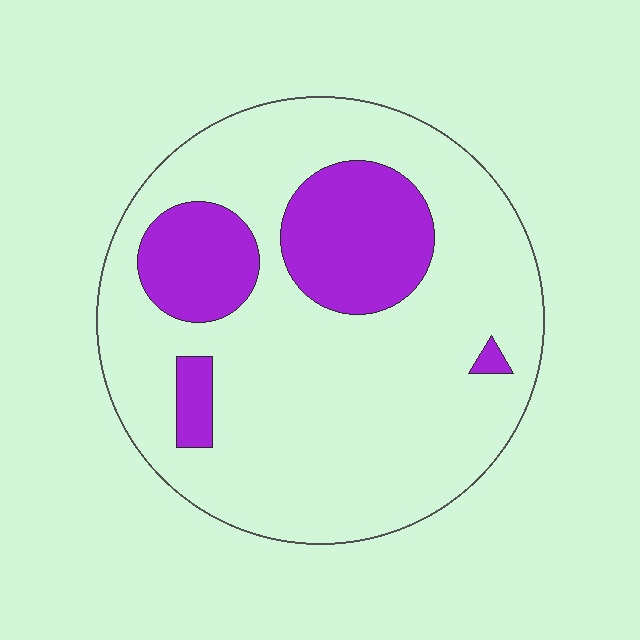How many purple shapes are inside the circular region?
4.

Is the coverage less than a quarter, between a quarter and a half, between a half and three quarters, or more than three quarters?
Less than a quarter.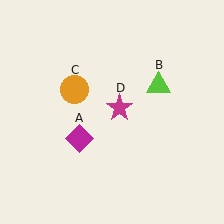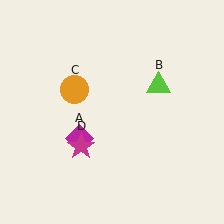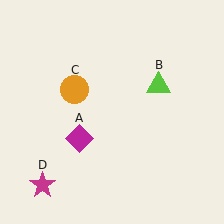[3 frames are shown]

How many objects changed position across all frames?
1 object changed position: magenta star (object D).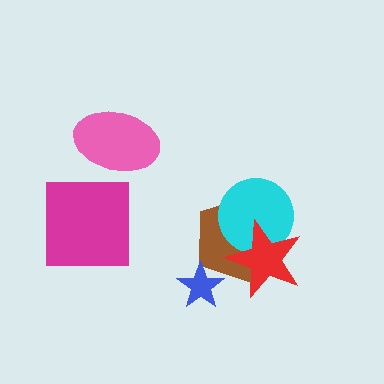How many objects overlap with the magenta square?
0 objects overlap with the magenta square.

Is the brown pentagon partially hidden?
Yes, it is partially covered by another shape.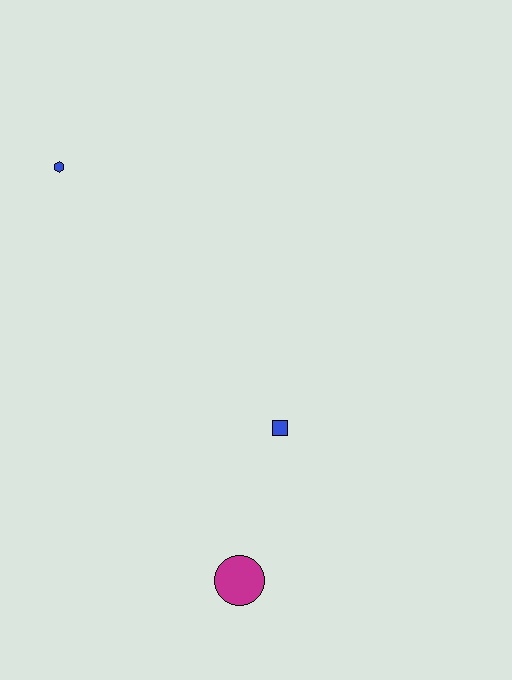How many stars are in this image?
There are no stars.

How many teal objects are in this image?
There are no teal objects.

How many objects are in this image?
There are 3 objects.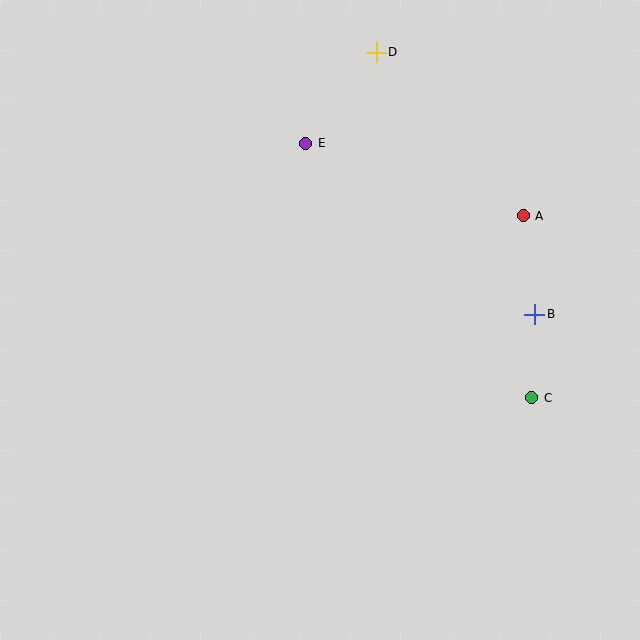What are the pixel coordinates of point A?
Point A is at (523, 216).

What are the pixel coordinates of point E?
Point E is at (306, 143).